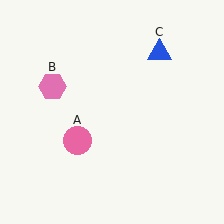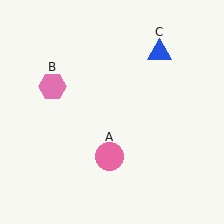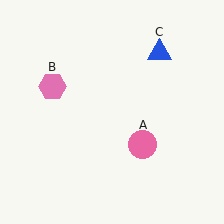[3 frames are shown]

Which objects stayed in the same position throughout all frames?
Pink hexagon (object B) and blue triangle (object C) remained stationary.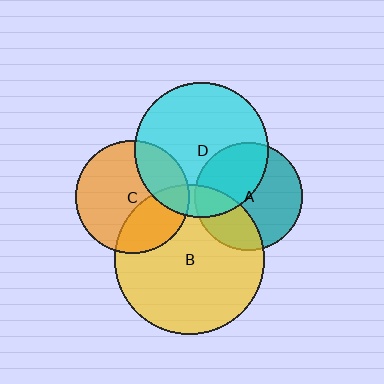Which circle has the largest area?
Circle B (yellow).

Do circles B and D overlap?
Yes.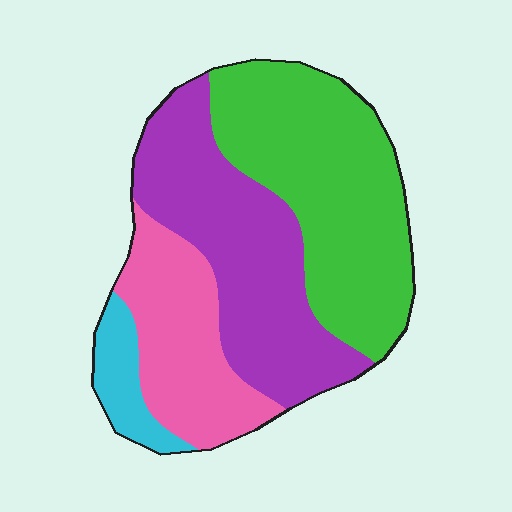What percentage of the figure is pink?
Pink takes up about one fifth (1/5) of the figure.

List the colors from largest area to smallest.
From largest to smallest: green, purple, pink, cyan.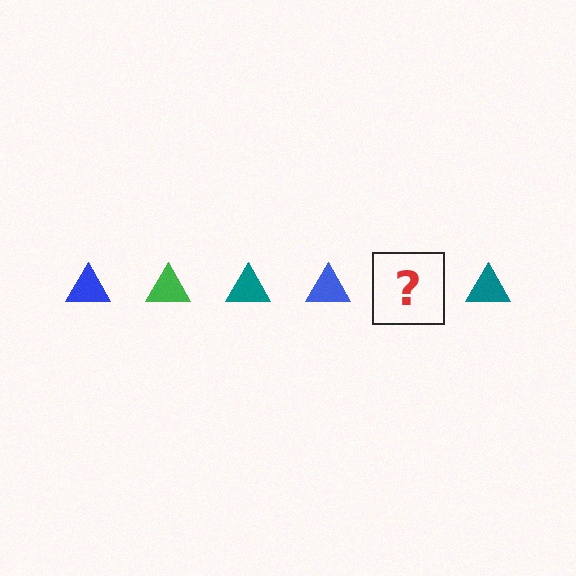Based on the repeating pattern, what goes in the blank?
The blank should be a green triangle.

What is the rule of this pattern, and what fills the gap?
The rule is that the pattern cycles through blue, green, teal triangles. The gap should be filled with a green triangle.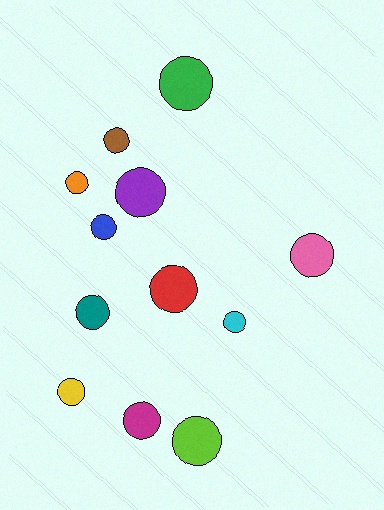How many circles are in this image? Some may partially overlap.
There are 12 circles.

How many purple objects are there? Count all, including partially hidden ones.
There is 1 purple object.